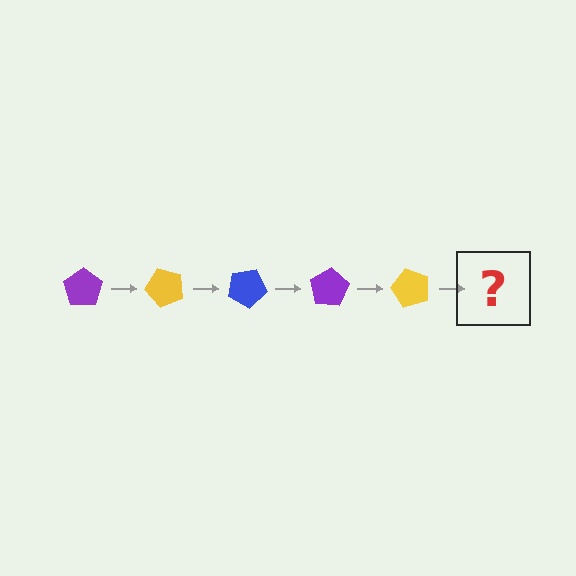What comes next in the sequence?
The next element should be a blue pentagon, rotated 250 degrees from the start.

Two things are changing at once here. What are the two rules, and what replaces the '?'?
The two rules are that it rotates 50 degrees each step and the color cycles through purple, yellow, and blue. The '?' should be a blue pentagon, rotated 250 degrees from the start.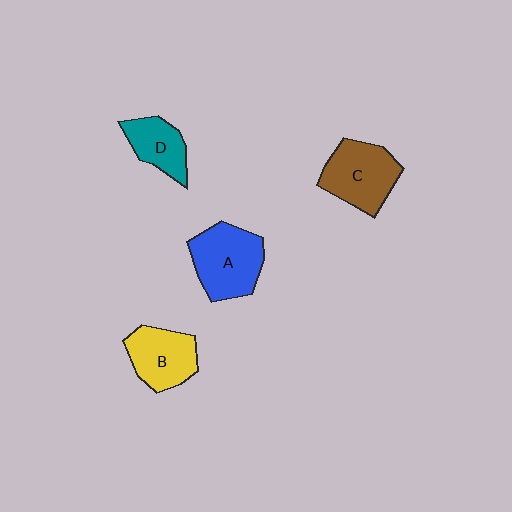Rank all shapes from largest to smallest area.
From largest to smallest: A (blue), C (brown), B (yellow), D (teal).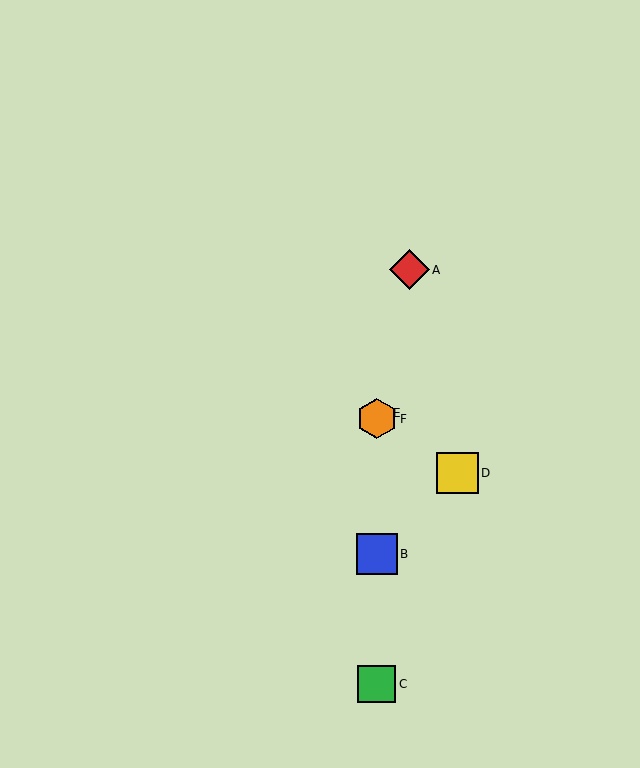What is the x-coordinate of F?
Object F is at x≈377.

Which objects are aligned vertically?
Objects B, C, E, F are aligned vertically.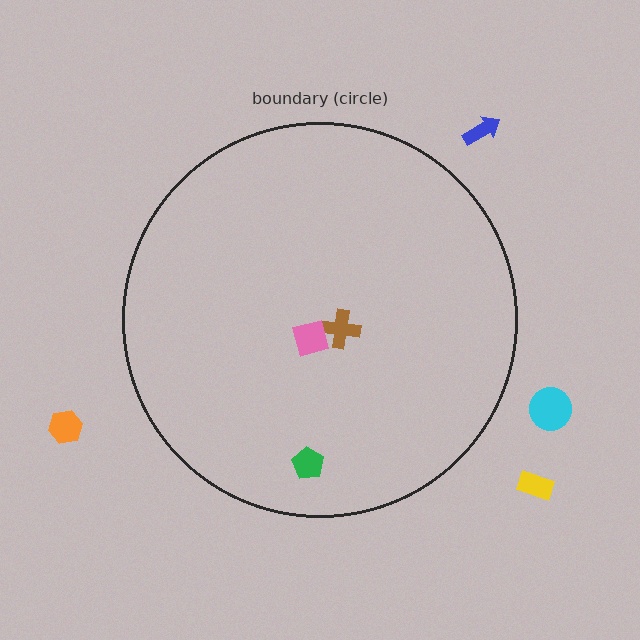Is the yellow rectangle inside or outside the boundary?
Outside.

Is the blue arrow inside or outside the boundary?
Outside.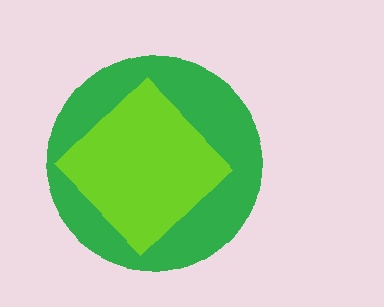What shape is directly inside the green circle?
The lime diamond.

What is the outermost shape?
The green circle.